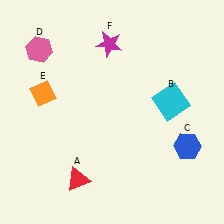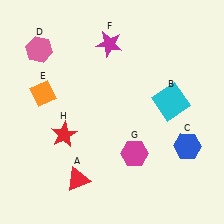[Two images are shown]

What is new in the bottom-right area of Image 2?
A magenta hexagon (G) was added in the bottom-right area of Image 2.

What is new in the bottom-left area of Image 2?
A red star (H) was added in the bottom-left area of Image 2.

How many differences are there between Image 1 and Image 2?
There are 2 differences between the two images.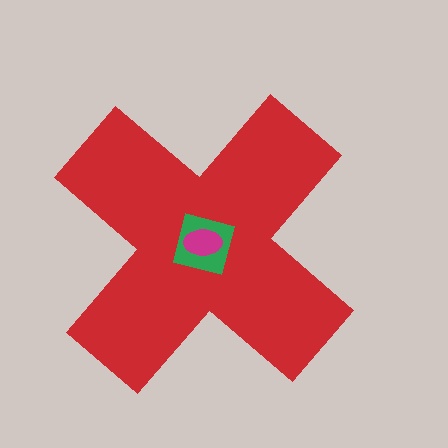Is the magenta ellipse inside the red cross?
Yes.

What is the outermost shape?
The red cross.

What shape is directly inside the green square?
The magenta ellipse.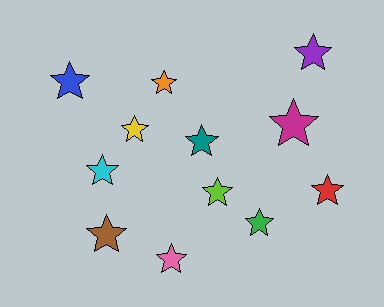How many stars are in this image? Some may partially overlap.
There are 12 stars.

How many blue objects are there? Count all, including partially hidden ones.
There is 1 blue object.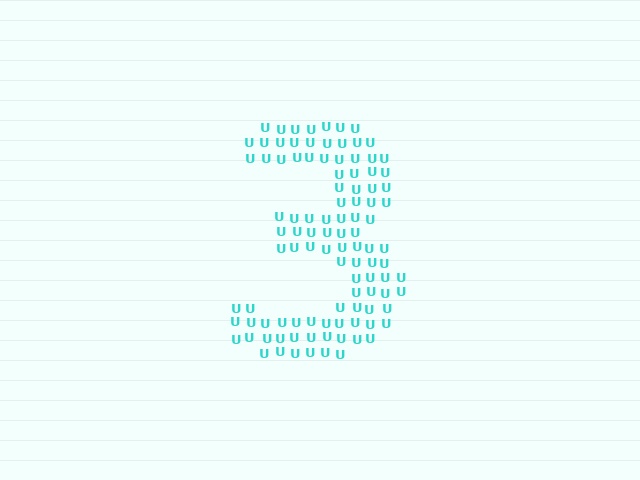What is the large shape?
The large shape is the digit 3.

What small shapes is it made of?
It is made of small letter U's.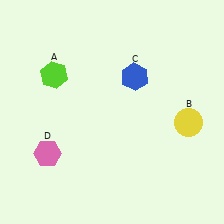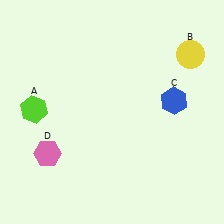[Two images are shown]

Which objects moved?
The objects that moved are: the lime hexagon (A), the yellow circle (B), the blue hexagon (C).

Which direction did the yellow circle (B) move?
The yellow circle (B) moved up.